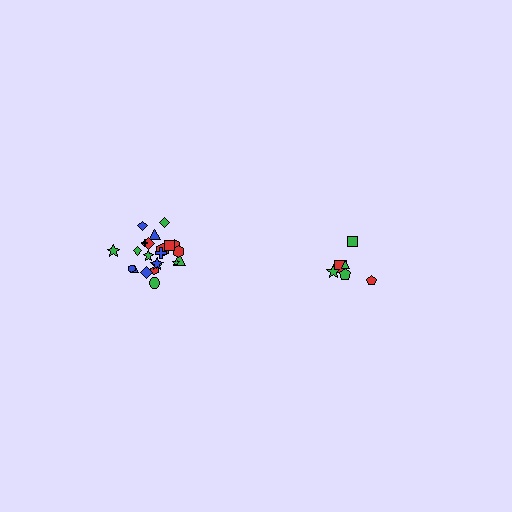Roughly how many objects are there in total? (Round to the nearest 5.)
Roughly 30 objects in total.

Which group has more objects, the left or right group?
The left group.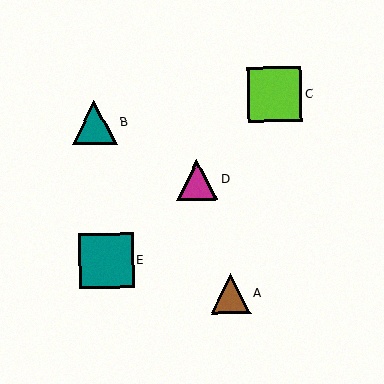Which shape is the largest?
The lime square (labeled C) is the largest.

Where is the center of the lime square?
The center of the lime square is at (275, 94).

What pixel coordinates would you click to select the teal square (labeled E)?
Click at (106, 261) to select the teal square E.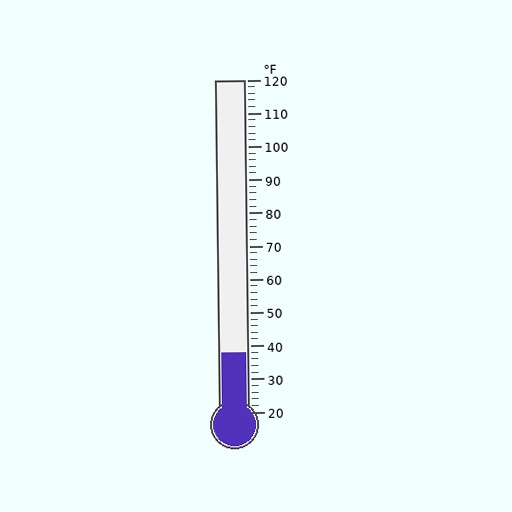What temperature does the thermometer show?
The thermometer shows approximately 38°F.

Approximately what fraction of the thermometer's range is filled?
The thermometer is filled to approximately 20% of its range.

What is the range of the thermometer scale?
The thermometer scale ranges from 20°F to 120°F.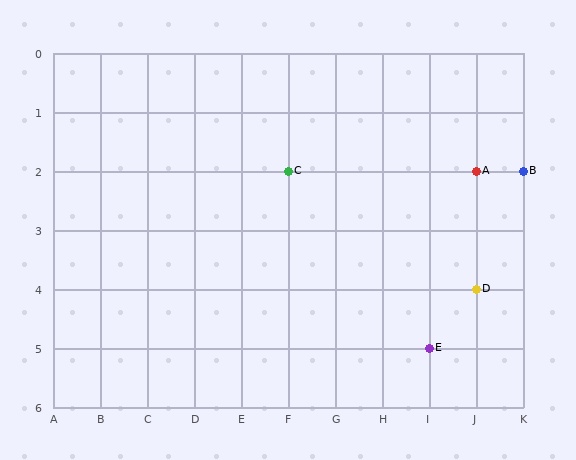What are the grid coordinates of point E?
Point E is at grid coordinates (I, 5).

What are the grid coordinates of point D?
Point D is at grid coordinates (J, 4).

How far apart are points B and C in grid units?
Points B and C are 5 columns apart.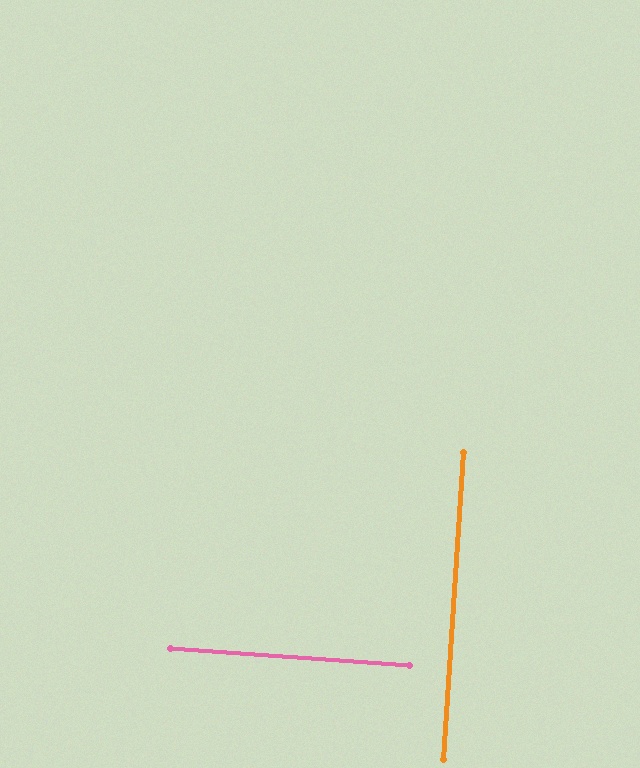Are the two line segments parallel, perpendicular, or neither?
Perpendicular — they meet at approximately 90°.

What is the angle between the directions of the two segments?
Approximately 90 degrees.